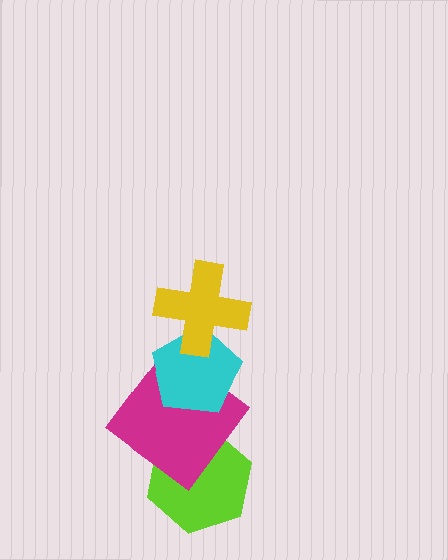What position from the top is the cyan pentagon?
The cyan pentagon is 2nd from the top.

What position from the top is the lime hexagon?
The lime hexagon is 4th from the top.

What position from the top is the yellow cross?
The yellow cross is 1st from the top.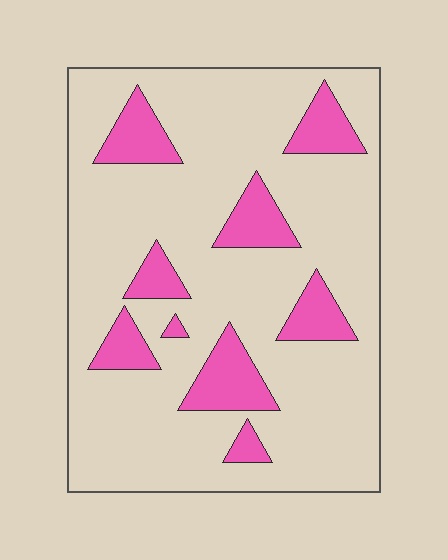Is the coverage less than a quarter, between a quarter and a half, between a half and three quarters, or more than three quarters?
Less than a quarter.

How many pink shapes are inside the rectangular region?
9.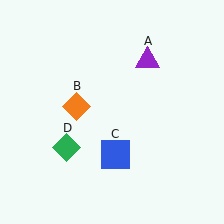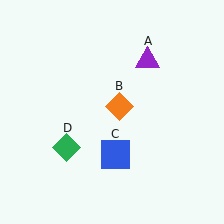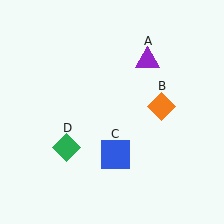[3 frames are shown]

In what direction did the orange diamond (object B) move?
The orange diamond (object B) moved right.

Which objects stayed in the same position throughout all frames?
Purple triangle (object A) and blue square (object C) and green diamond (object D) remained stationary.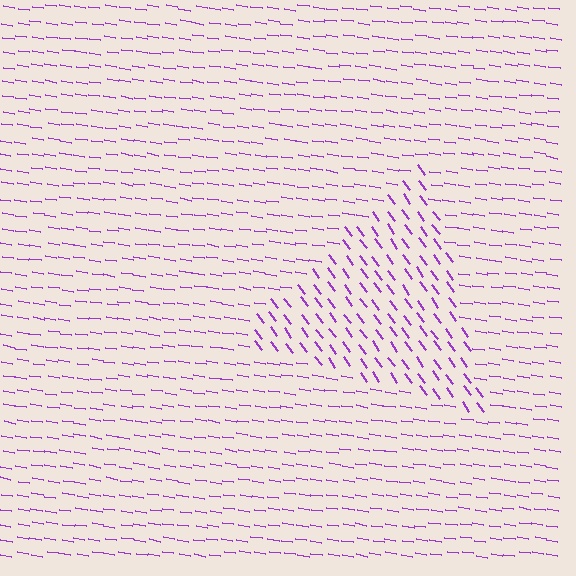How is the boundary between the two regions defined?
The boundary is defined purely by a change in line orientation (approximately 45 degrees difference). All lines are the same color and thickness.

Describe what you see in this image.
The image is filled with small purple line segments. A triangle region in the image has lines oriented differently from the surrounding lines, creating a visible texture boundary.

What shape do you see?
I see a triangle.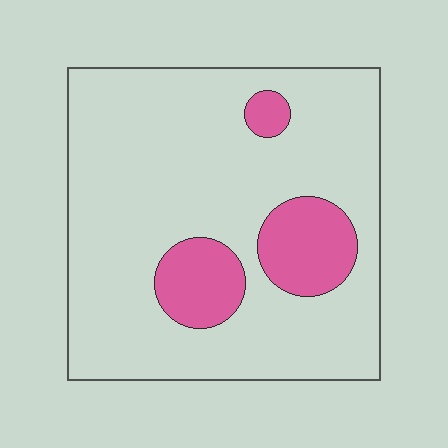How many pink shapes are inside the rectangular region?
3.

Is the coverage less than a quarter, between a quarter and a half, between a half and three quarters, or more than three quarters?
Less than a quarter.